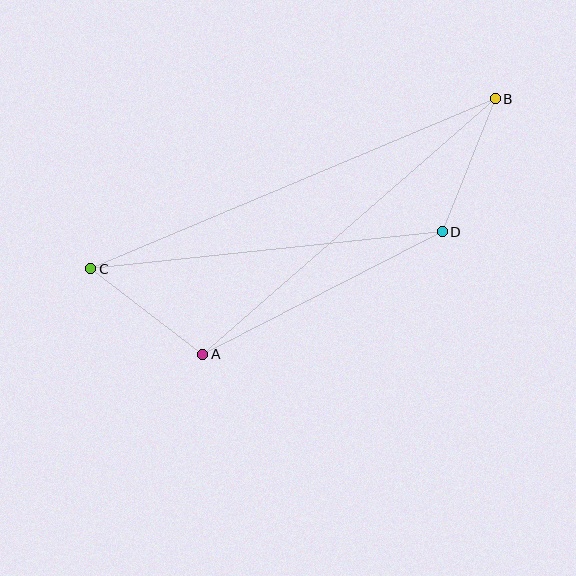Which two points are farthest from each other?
Points B and C are farthest from each other.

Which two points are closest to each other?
Points A and C are closest to each other.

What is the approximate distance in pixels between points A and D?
The distance between A and D is approximately 269 pixels.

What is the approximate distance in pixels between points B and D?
The distance between B and D is approximately 143 pixels.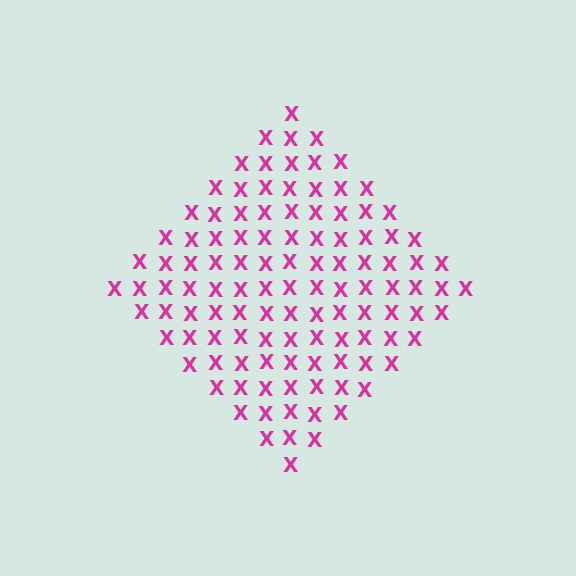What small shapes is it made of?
It is made of small letter X's.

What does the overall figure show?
The overall figure shows a diamond.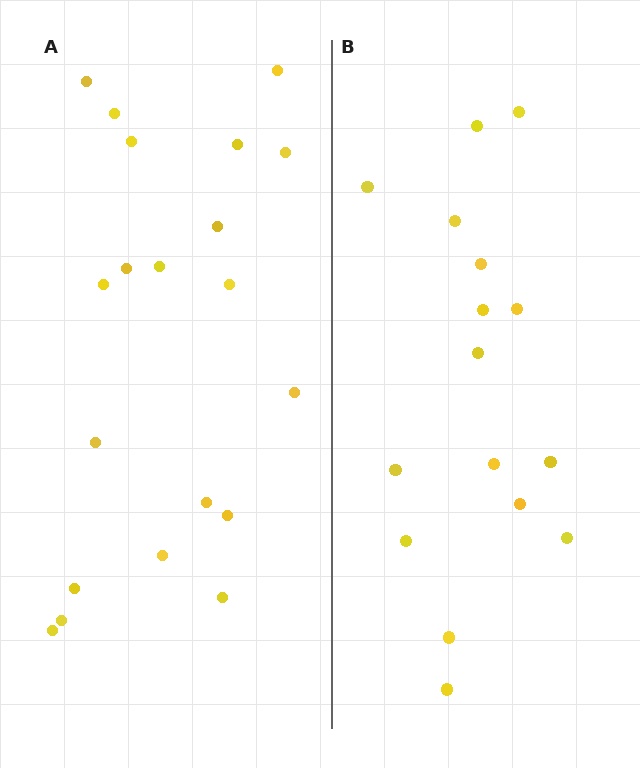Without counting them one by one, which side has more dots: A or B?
Region A (the left region) has more dots.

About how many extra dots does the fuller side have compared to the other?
Region A has about 4 more dots than region B.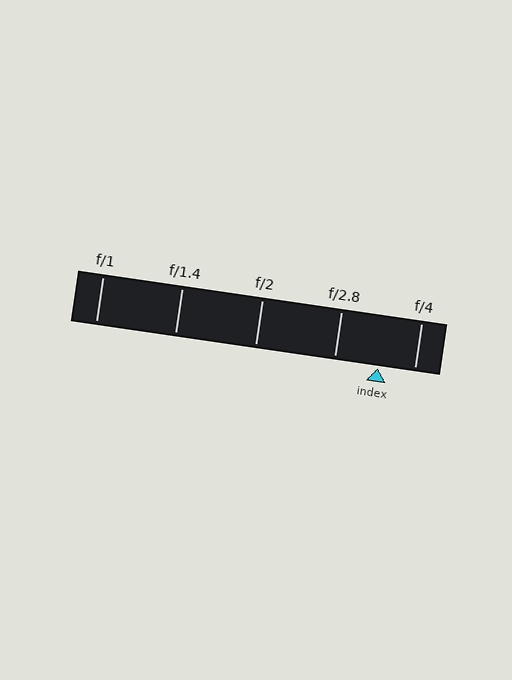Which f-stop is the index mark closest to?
The index mark is closest to f/4.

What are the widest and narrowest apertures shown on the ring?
The widest aperture shown is f/1 and the narrowest is f/4.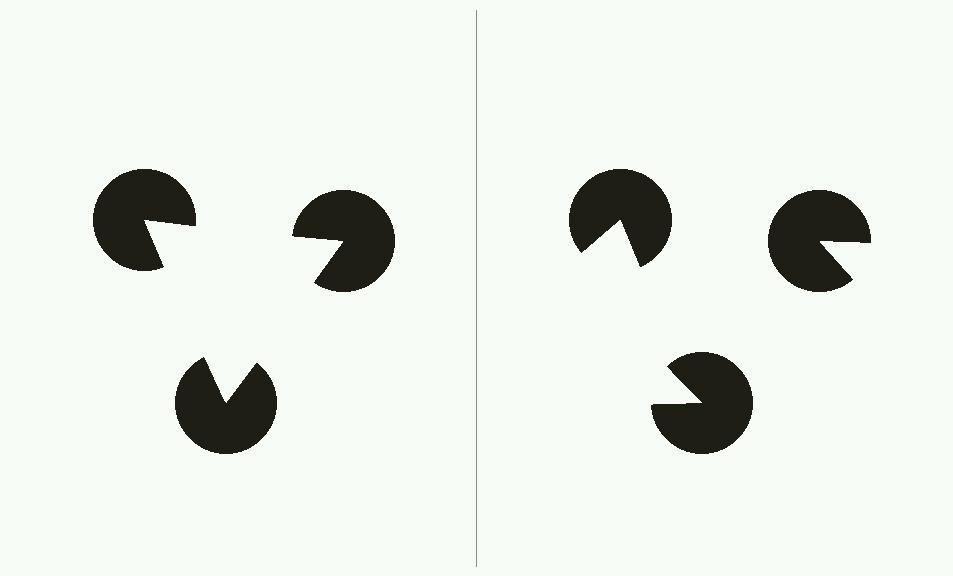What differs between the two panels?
The pac-man discs are positioned identically on both sides; only the wedge orientations differ. On the left they align to a triangle; on the right they are misaligned.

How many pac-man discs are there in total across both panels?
6 — 3 on each side.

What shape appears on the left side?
An illusory triangle.